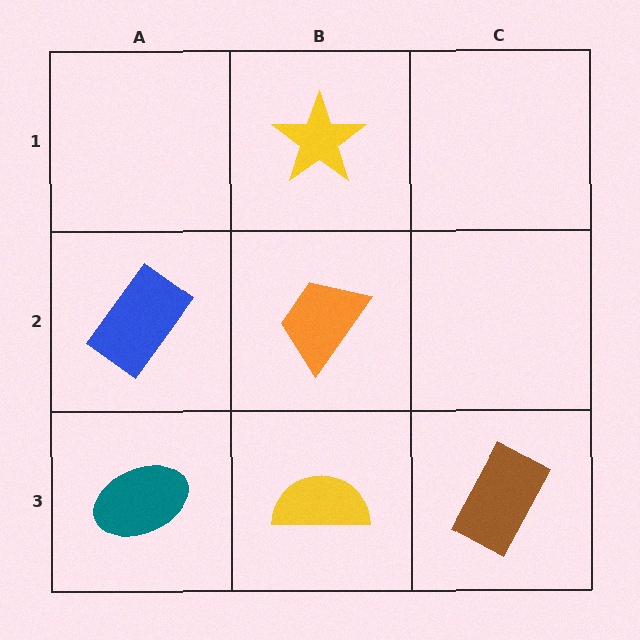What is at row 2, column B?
An orange trapezoid.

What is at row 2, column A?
A blue rectangle.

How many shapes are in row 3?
3 shapes.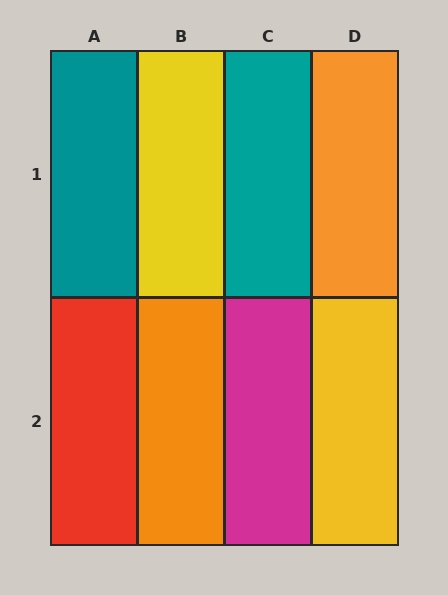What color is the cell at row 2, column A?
Red.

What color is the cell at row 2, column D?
Yellow.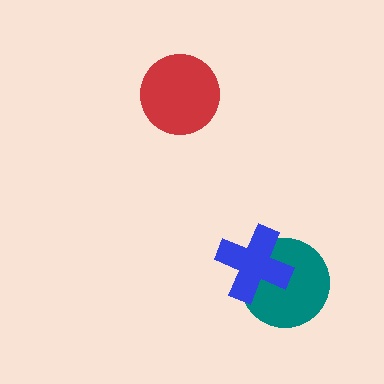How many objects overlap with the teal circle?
1 object overlaps with the teal circle.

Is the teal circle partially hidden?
Yes, it is partially covered by another shape.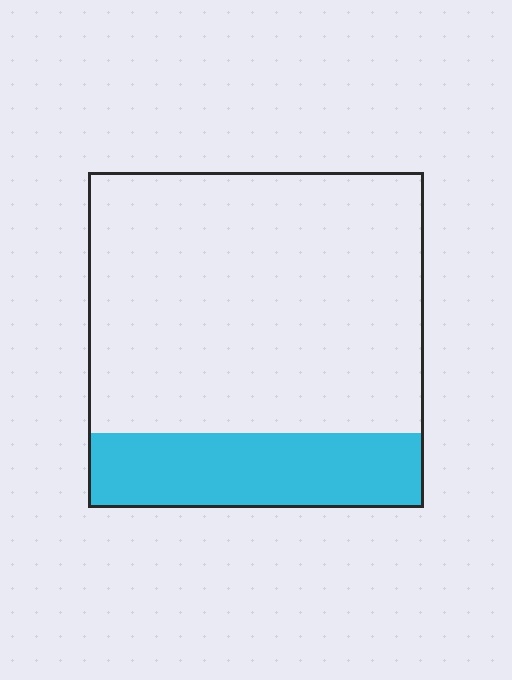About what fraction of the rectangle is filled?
About one fifth (1/5).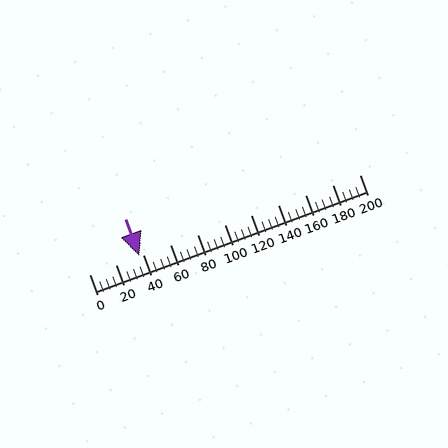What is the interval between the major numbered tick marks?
The major tick marks are spaced 20 units apart.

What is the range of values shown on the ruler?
The ruler shows values from 0 to 200.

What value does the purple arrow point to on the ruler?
The purple arrow points to approximately 37.